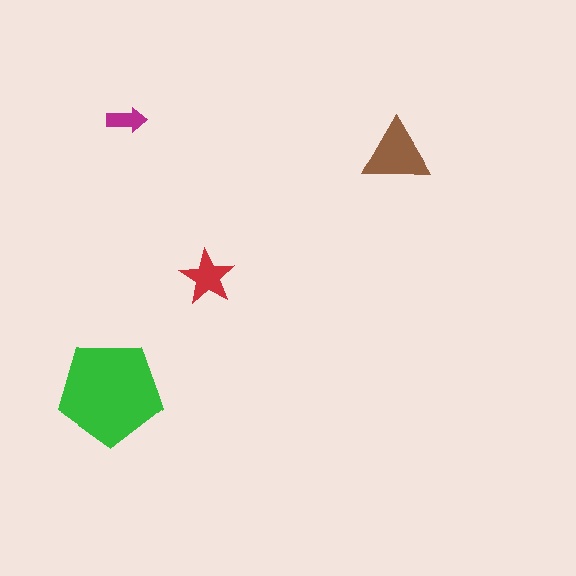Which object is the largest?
The green pentagon.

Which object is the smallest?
The magenta arrow.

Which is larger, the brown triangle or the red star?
The brown triangle.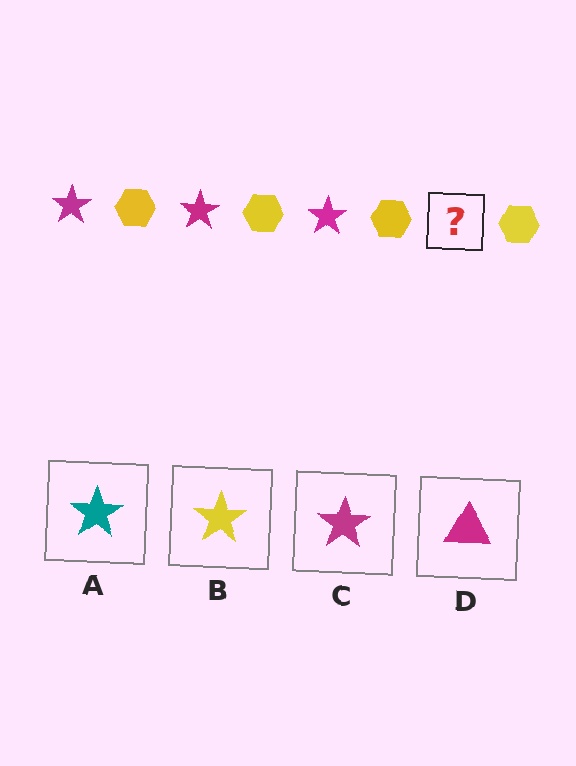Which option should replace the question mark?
Option C.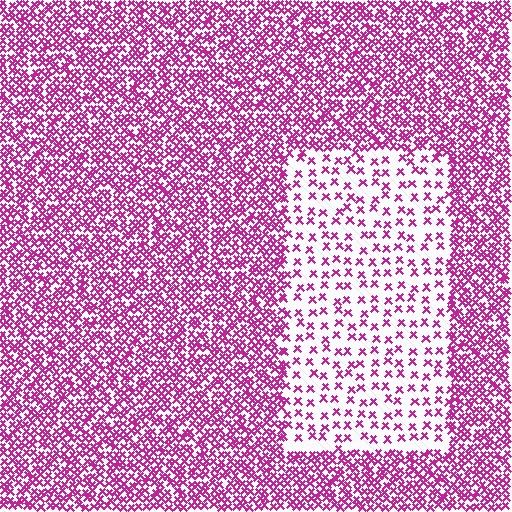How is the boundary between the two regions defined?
The boundary is defined by a change in element density (approximately 2.9x ratio). All elements are the same color, size, and shape.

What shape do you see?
I see a rectangle.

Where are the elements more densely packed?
The elements are more densely packed outside the rectangle boundary.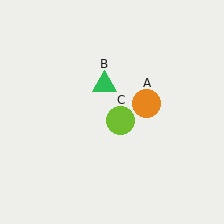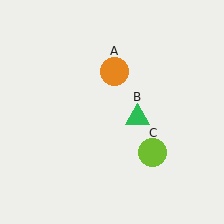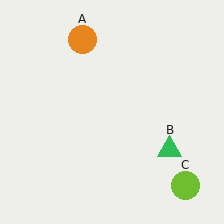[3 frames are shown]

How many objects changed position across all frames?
3 objects changed position: orange circle (object A), green triangle (object B), lime circle (object C).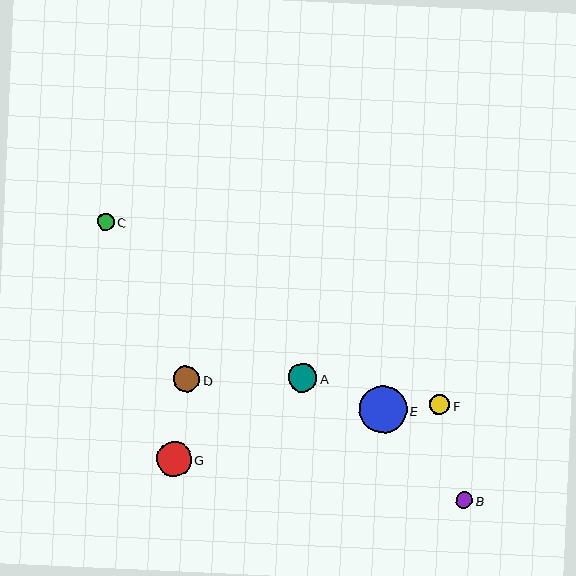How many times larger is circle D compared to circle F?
Circle D is approximately 1.3 times the size of circle F.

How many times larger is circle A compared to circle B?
Circle A is approximately 1.7 times the size of circle B.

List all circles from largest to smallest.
From largest to smallest: E, G, A, D, F, B, C.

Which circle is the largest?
Circle E is the largest with a size of approximately 47 pixels.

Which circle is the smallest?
Circle C is the smallest with a size of approximately 16 pixels.